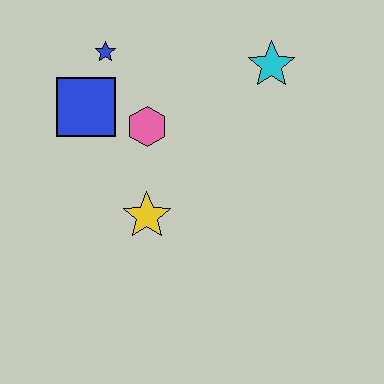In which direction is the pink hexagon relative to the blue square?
The pink hexagon is to the right of the blue square.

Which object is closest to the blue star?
The blue square is closest to the blue star.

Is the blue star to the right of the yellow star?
No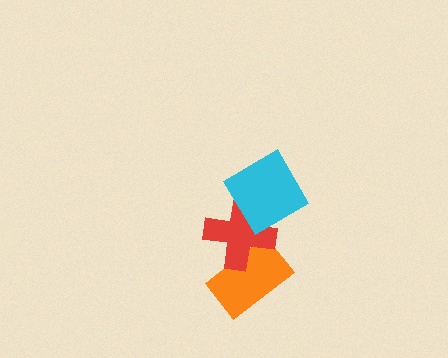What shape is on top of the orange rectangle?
The red cross is on top of the orange rectangle.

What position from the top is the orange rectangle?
The orange rectangle is 3rd from the top.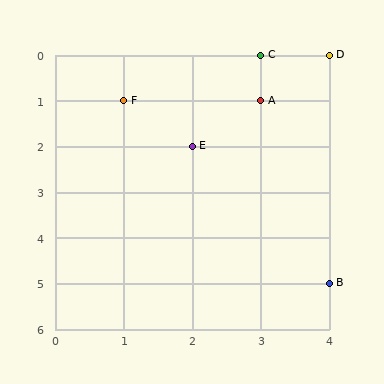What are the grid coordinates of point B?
Point B is at grid coordinates (4, 5).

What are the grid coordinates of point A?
Point A is at grid coordinates (3, 1).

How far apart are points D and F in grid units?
Points D and F are 3 columns and 1 row apart (about 3.2 grid units diagonally).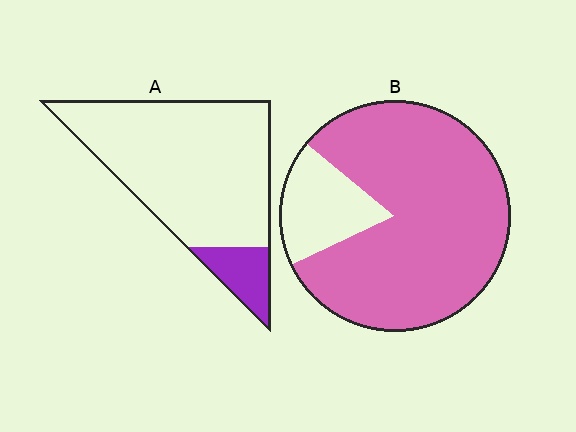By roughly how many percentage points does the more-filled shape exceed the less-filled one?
By roughly 70 percentage points (B over A).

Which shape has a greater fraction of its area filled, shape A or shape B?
Shape B.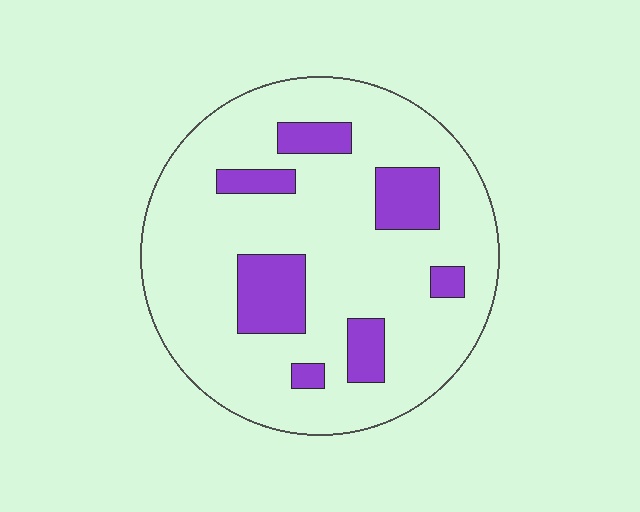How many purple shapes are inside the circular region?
7.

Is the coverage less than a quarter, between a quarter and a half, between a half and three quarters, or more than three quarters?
Less than a quarter.